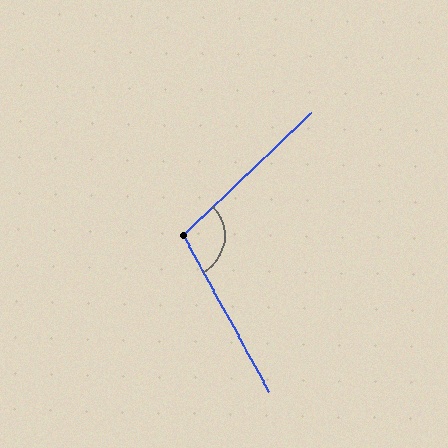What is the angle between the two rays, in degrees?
Approximately 105 degrees.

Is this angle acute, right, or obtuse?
It is obtuse.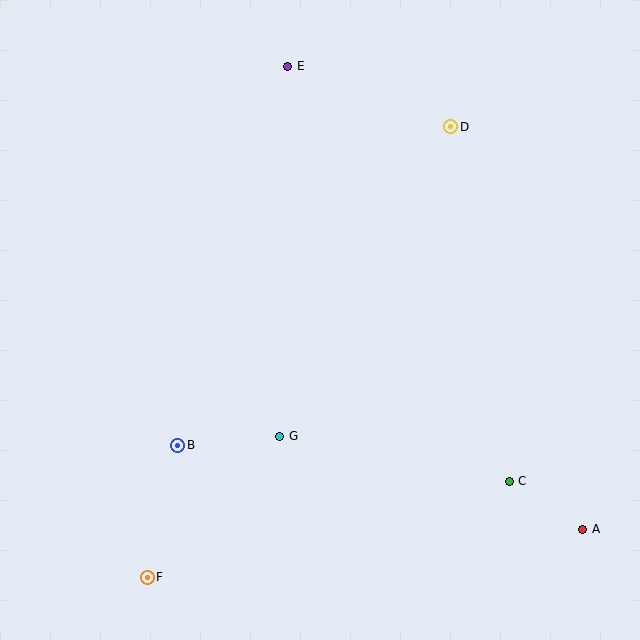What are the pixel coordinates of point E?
Point E is at (288, 66).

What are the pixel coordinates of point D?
Point D is at (451, 127).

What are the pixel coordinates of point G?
Point G is at (280, 436).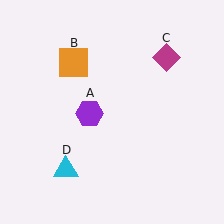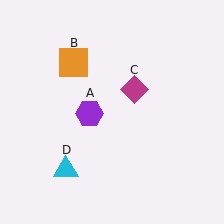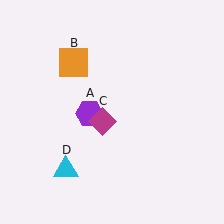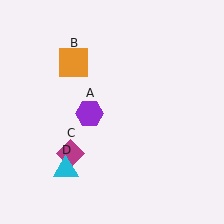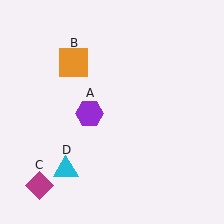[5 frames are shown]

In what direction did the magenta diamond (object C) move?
The magenta diamond (object C) moved down and to the left.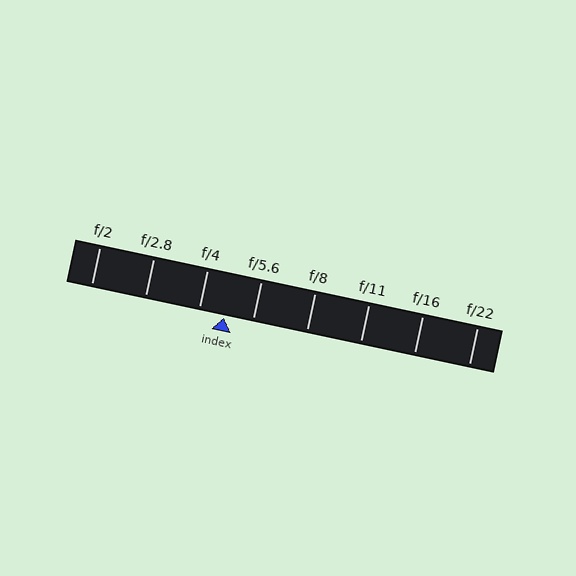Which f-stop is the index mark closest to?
The index mark is closest to f/4.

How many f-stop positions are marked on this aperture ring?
There are 8 f-stop positions marked.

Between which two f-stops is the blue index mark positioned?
The index mark is between f/4 and f/5.6.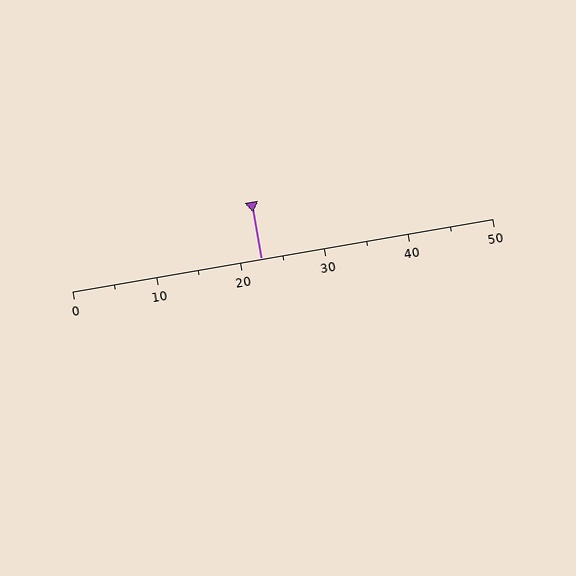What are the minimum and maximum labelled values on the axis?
The axis runs from 0 to 50.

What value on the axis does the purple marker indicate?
The marker indicates approximately 22.5.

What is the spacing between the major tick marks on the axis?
The major ticks are spaced 10 apart.